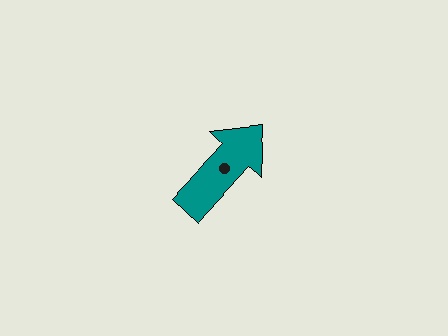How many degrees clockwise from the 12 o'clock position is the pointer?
Approximately 43 degrees.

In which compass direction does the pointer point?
Northeast.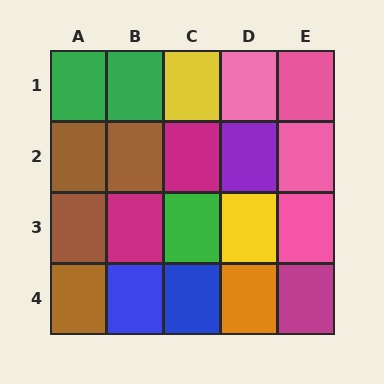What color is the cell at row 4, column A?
Brown.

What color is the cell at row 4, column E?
Magenta.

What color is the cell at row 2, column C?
Magenta.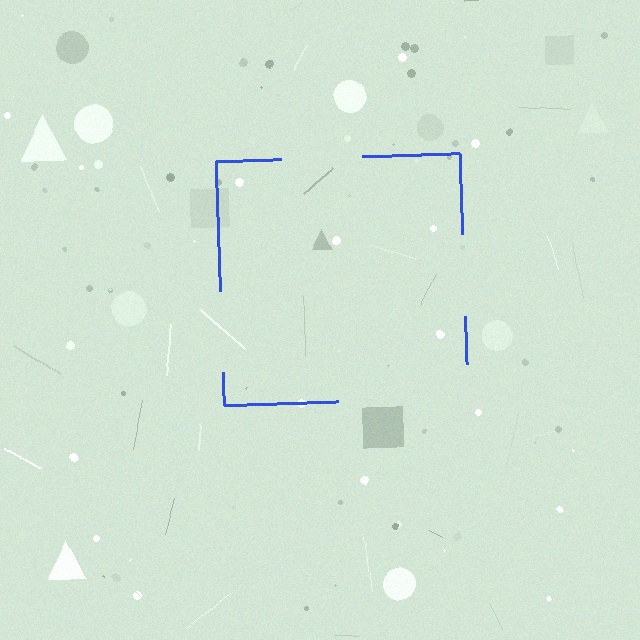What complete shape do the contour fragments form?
The contour fragments form a square.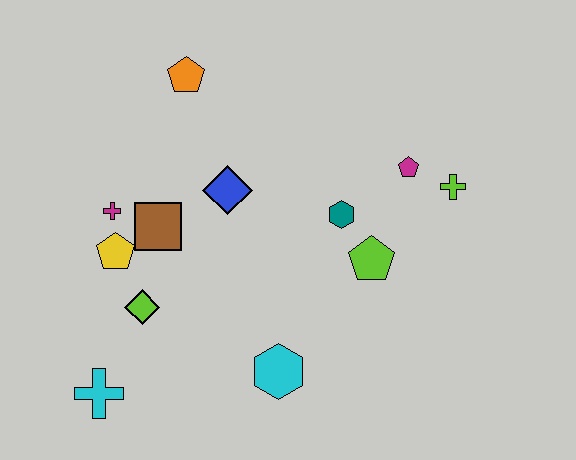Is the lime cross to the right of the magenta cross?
Yes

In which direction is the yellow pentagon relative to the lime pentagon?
The yellow pentagon is to the left of the lime pentagon.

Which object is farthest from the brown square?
The lime cross is farthest from the brown square.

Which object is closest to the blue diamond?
The brown square is closest to the blue diamond.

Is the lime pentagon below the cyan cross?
No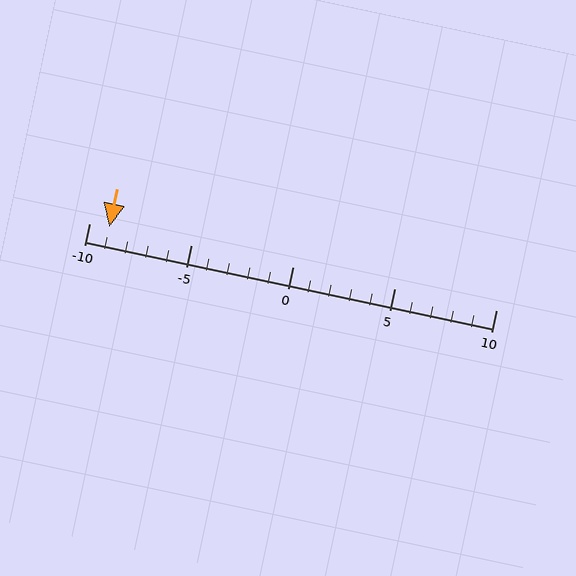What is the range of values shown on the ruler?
The ruler shows values from -10 to 10.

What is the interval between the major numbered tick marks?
The major tick marks are spaced 5 units apart.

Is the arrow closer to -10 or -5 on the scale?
The arrow is closer to -10.